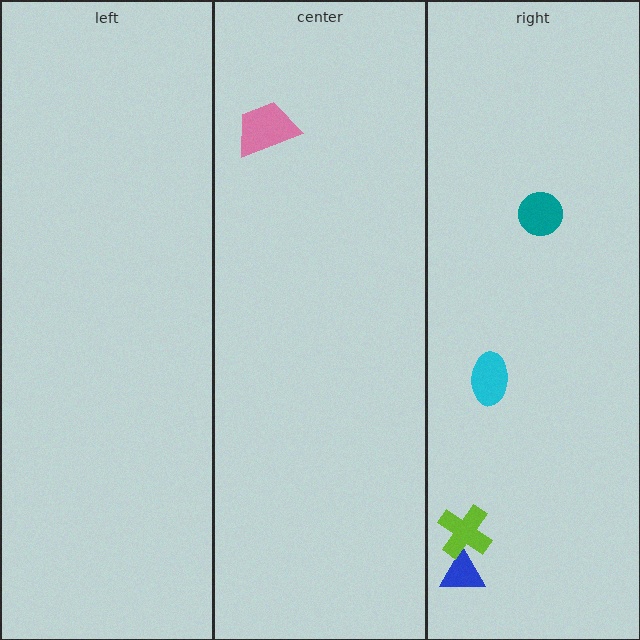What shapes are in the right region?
The cyan ellipse, the teal circle, the blue triangle, the lime cross.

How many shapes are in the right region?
4.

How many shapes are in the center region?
1.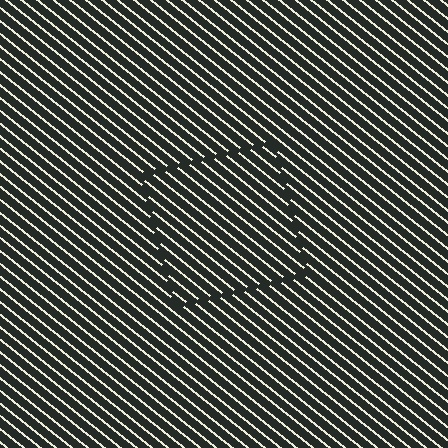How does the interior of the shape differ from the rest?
The interior of the shape contains the same grating, shifted by half a period — the contour is defined by the phase discontinuity where line-ends from the inner and outer gratings abut.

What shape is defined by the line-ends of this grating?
An illusory square. The interior of the shape contains the same grating, shifted by half a period — the contour is defined by the phase discontinuity where line-ends from the inner and outer gratings abut.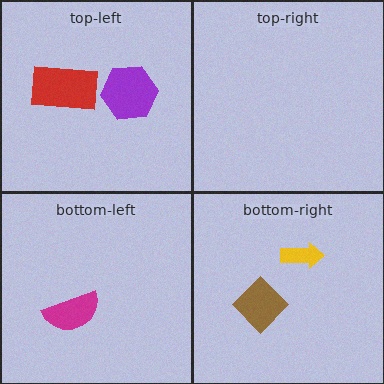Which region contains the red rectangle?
The top-left region.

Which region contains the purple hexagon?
The top-left region.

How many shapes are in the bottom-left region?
1.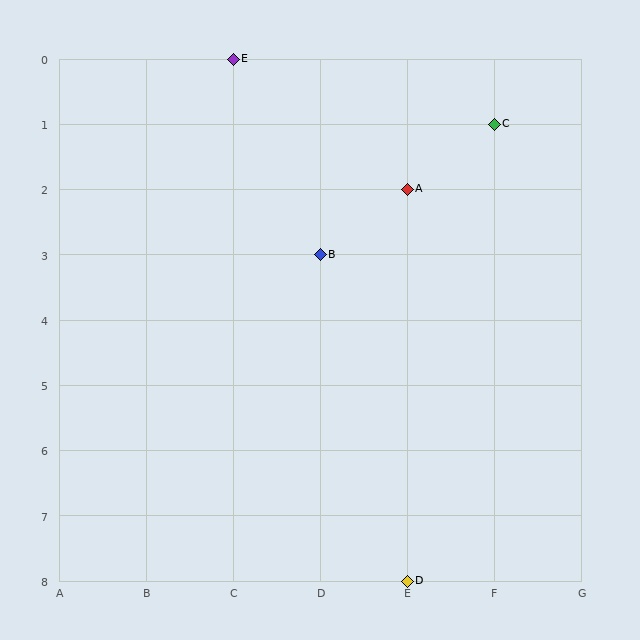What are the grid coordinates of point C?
Point C is at grid coordinates (F, 1).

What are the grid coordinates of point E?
Point E is at grid coordinates (C, 0).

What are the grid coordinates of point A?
Point A is at grid coordinates (E, 2).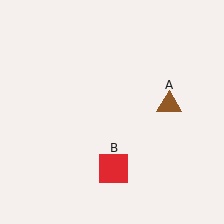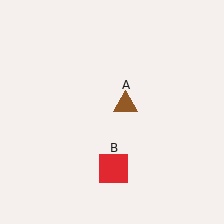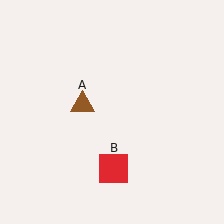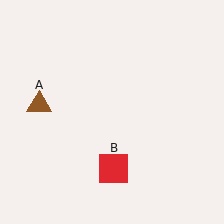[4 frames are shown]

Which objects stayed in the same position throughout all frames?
Red square (object B) remained stationary.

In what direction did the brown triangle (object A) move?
The brown triangle (object A) moved left.